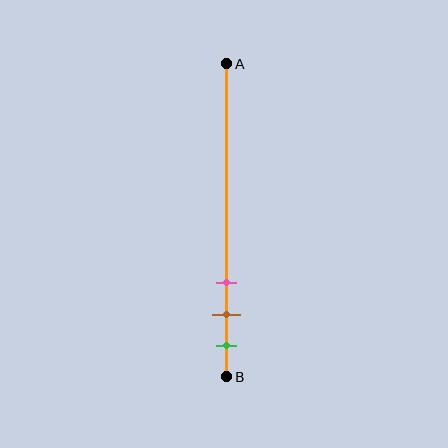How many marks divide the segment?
There are 3 marks dividing the segment.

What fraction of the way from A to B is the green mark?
The green mark is approximately 90% (0.9) of the way from A to B.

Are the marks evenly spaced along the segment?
Yes, the marks are approximately evenly spaced.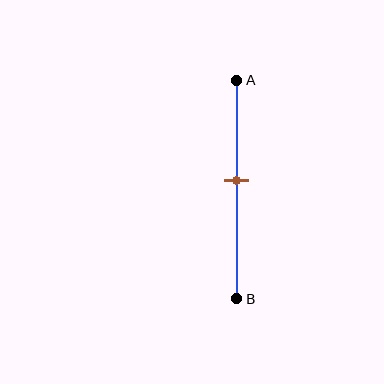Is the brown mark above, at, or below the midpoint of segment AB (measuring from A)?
The brown mark is above the midpoint of segment AB.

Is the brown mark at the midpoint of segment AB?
No, the mark is at about 45% from A, not at the 50% midpoint.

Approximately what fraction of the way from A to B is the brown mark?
The brown mark is approximately 45% of the way from A to B.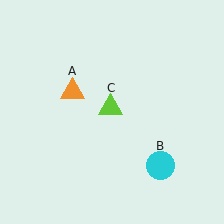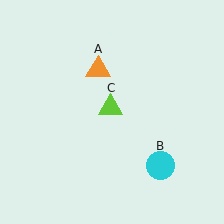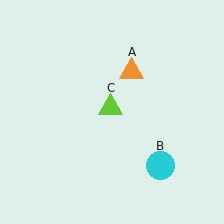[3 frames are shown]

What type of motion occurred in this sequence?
The orange triangle (object A) rotated clockwise around the center of the scene.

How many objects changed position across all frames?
1 object changed position: orange triangle (object A).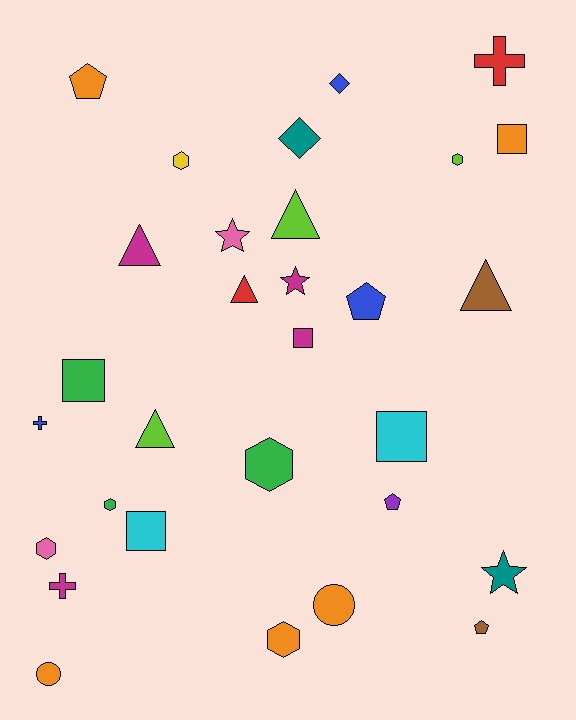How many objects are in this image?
There are 30 objects.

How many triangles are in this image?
There are 5 triangles.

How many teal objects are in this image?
There are 2 teal objects.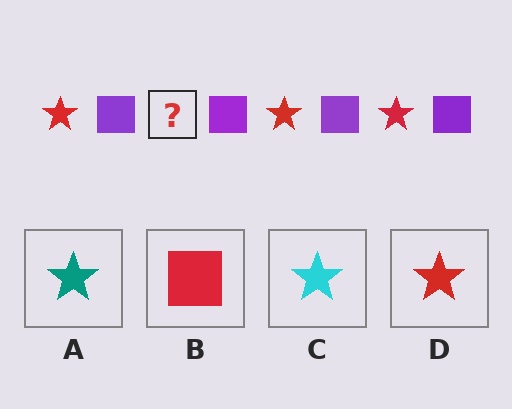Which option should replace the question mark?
Option D.